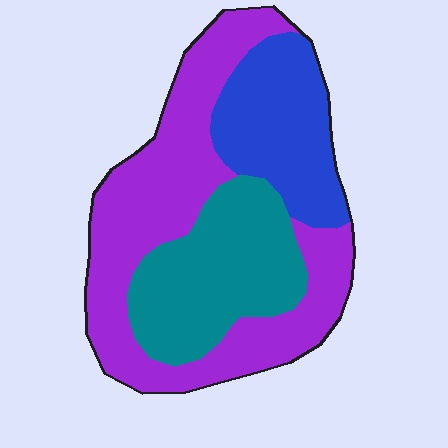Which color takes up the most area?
Purple, at roughly 50%.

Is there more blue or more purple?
Purple.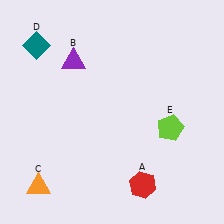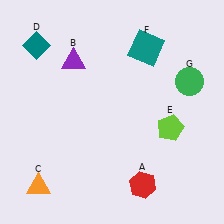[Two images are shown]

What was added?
A teal square (F), a green circle (G) were added in Image 2.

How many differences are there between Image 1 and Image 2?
There are 2 differences between the two images.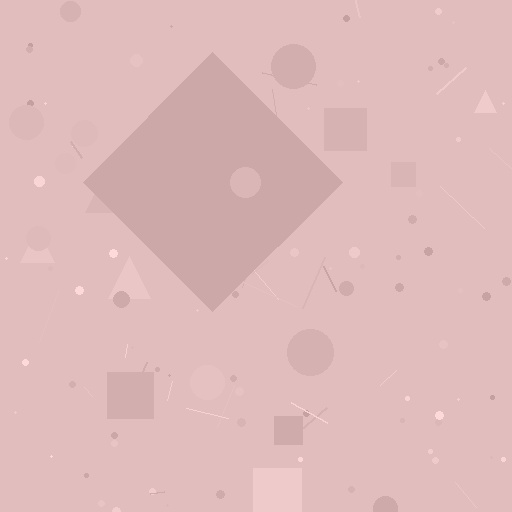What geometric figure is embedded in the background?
A diamond is embedded in the background.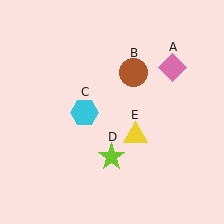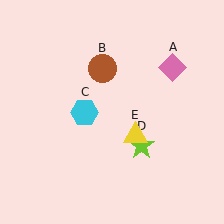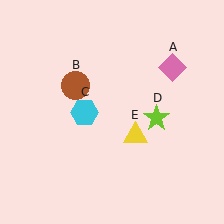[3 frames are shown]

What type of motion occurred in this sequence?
The brown circle (object B), lime star (object D) rotated counterclockwise around the center of the scene.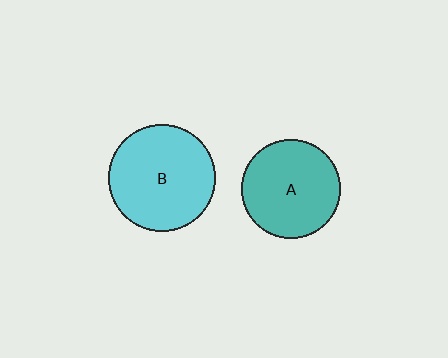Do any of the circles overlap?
No, none of the circles overlap.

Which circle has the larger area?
Circle B (cyan).